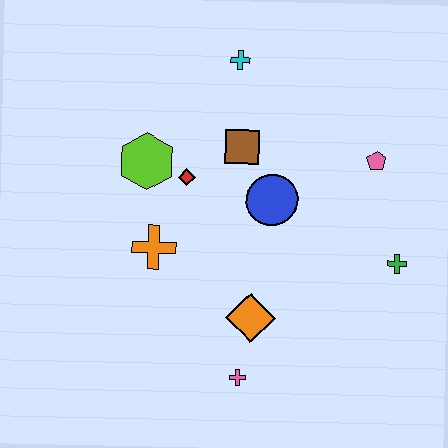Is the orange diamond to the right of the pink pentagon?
No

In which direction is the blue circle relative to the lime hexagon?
The blue circle is to the right of the lime hexagon.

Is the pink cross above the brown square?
No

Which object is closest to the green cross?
The pink pentagon is closest to the green cross.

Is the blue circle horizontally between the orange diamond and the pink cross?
No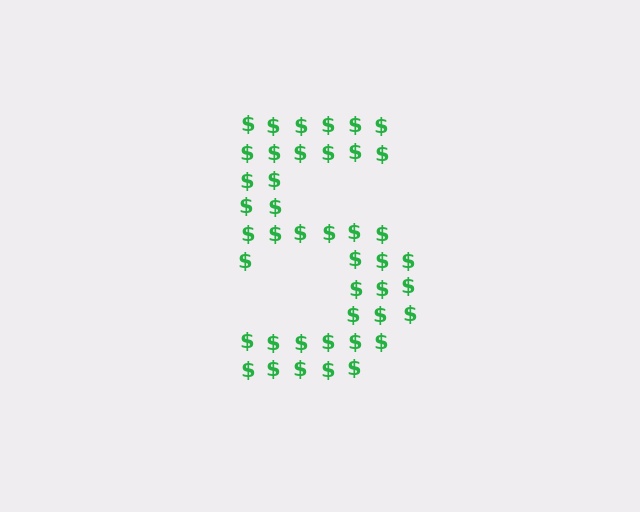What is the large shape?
The large shape is the digit 5.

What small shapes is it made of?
It is made of small dollar signs.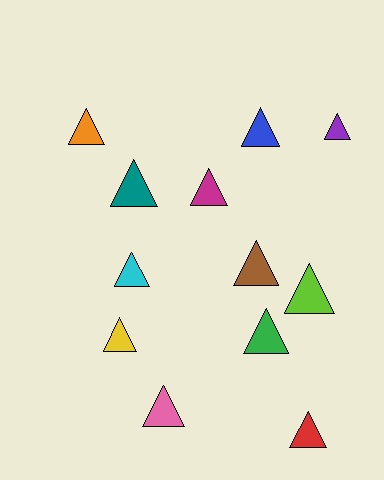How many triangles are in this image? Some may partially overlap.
There are 12 triangles.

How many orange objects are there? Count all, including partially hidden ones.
There is 1 orange object.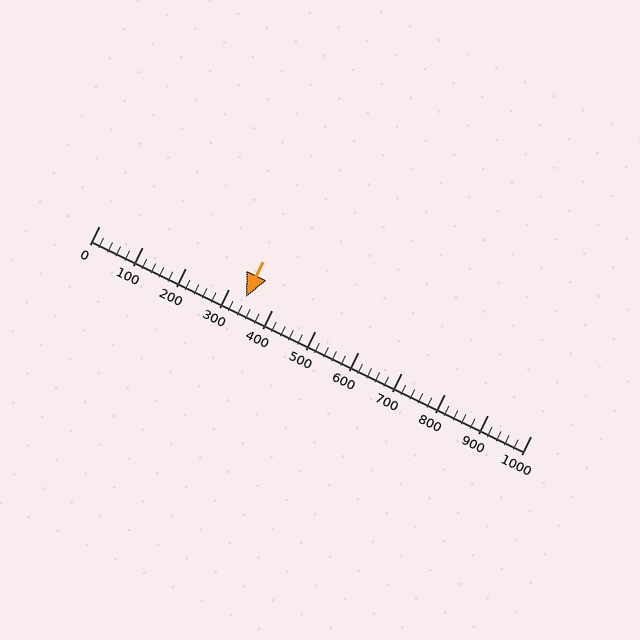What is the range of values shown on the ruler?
The ruler shows values from 0 to 1000.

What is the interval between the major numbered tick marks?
The major tick marks are spaced 100 units apart.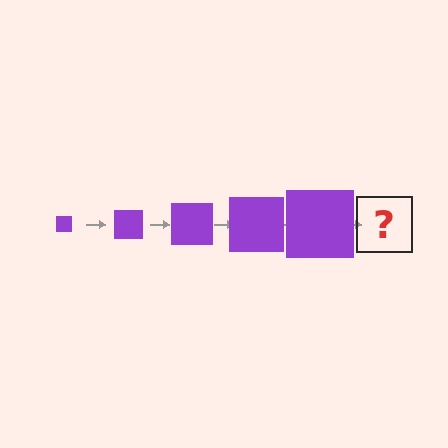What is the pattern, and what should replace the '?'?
The pattern is that the square gets progressively larger each step. The '?' should be a purple square, larger than the previous one.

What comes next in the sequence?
The next element should be a purple square, larger than the previous one.